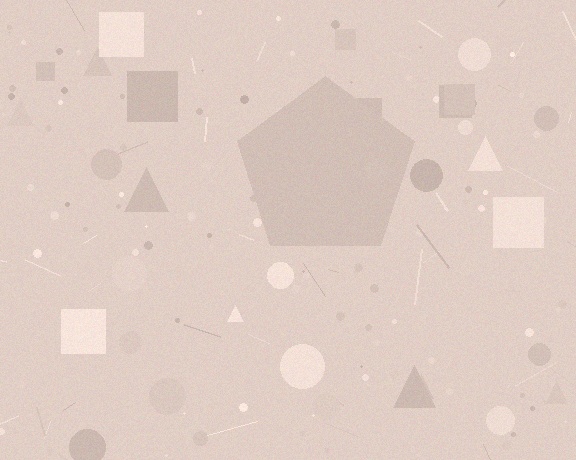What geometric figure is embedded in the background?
A pentagon is embedded in the background.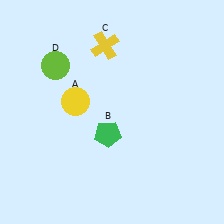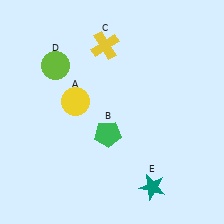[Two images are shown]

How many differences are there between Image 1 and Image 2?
There is 1 difference between the two images.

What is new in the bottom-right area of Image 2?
A teal star (E) was added in the bottom-right area of Image 2.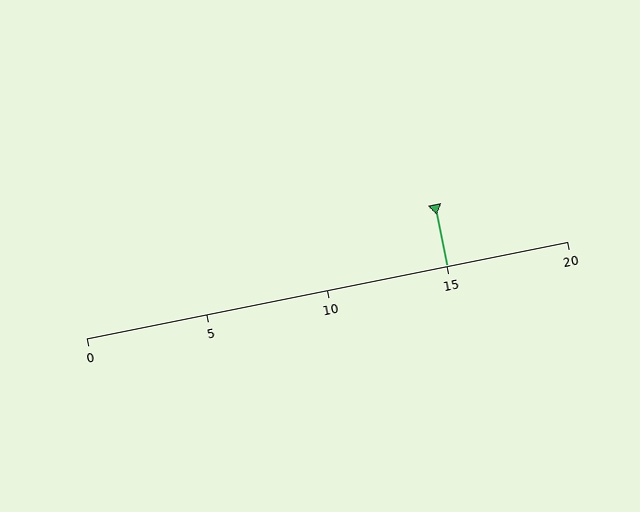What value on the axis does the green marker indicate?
The marker indicates approximately 15.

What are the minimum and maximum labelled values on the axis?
The axis runs from 0 to 20.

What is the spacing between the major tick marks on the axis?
The major ticks are spaced 5 apart.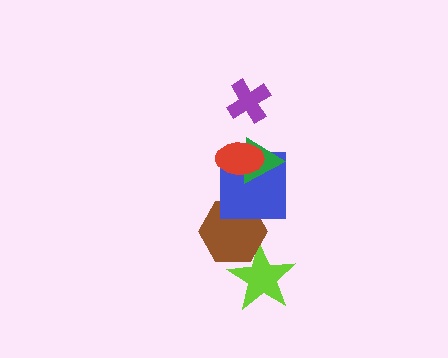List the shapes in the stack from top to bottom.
From top to bottom: the purple cross, the red ellipse, the green triangle, the blue square, the brown hexagon, the lime star.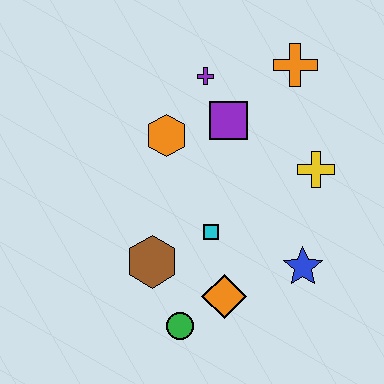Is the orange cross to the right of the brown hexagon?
Yes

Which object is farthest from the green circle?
The orange cross is farthest from the green circle.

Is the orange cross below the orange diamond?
No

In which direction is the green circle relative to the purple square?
The green circle is below the purple square.